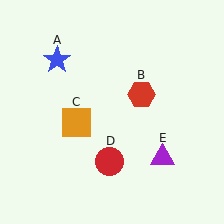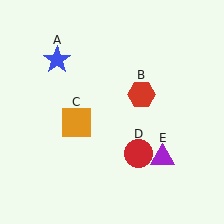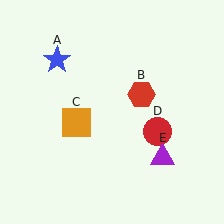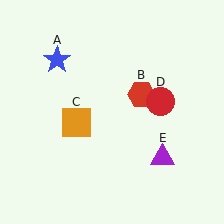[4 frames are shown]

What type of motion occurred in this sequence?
The red circle (object D) rotated counterclockwise around the center of the scene.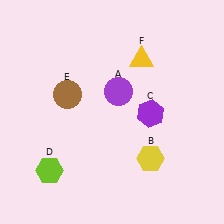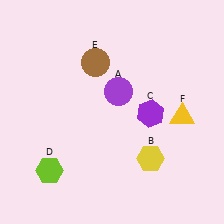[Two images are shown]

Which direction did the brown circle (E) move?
The brown circle (E) moved up.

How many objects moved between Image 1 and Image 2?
2 objects moved between the two images.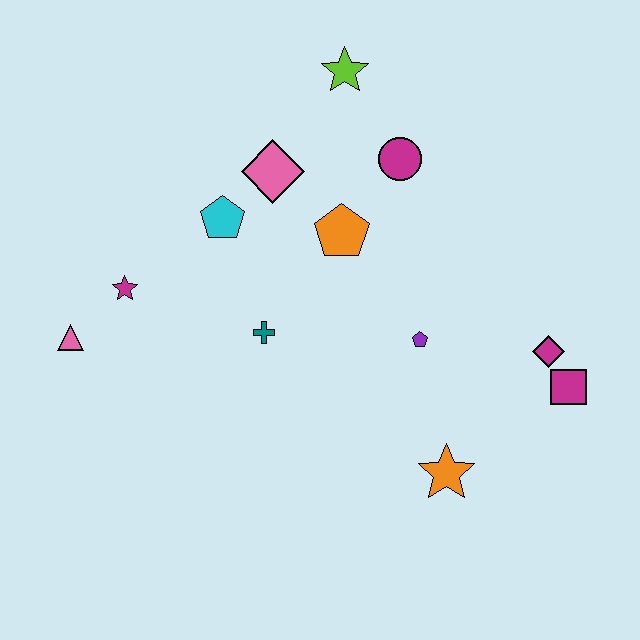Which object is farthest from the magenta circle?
The pink triangle is farthest from the magenta circle.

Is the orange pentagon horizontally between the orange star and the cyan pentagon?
Yes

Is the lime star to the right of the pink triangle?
Yes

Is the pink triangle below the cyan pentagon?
Yes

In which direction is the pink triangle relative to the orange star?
The pink triangle is to the left of the orange star.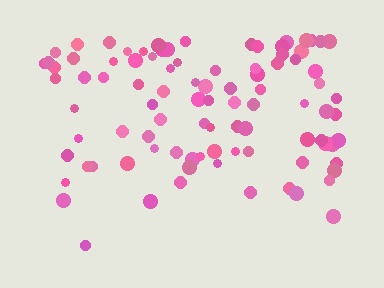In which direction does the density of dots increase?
From bottom to top, with the top side densest.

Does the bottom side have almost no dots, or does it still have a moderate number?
Still a moderate number, just noticeably fewer than the top.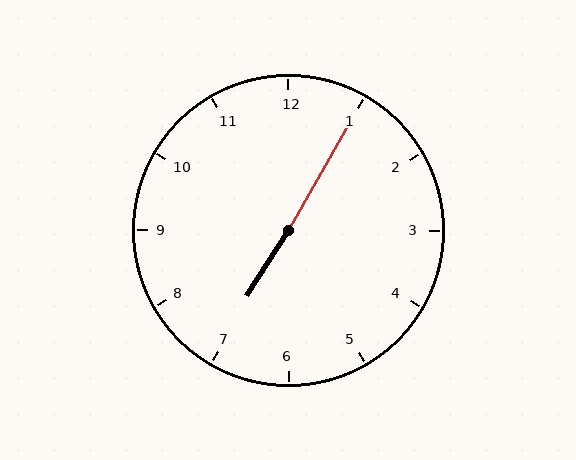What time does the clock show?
7:05.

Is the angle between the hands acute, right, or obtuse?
It is obtuse.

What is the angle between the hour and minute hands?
Approximately 178 degrees.